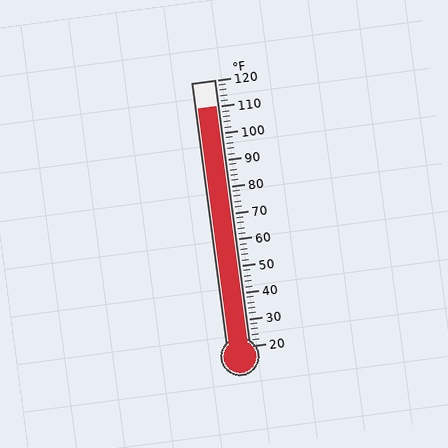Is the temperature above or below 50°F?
The temperature is above 50°F.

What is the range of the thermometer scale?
The thermometer scale ranges from 20°F to 120°F.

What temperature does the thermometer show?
The thermometer shows approximately 110°F.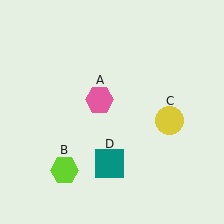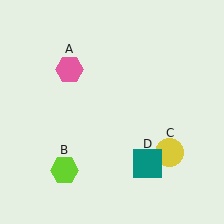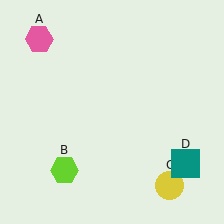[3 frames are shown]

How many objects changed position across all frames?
3 objects changed position: pink hexagon (object A), yellow circle (object C), teal square (object D).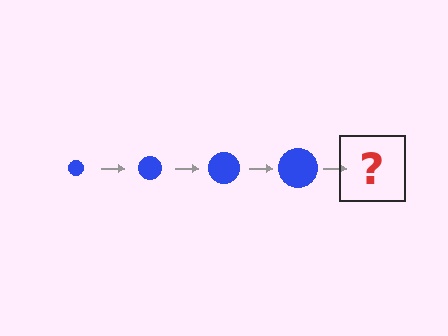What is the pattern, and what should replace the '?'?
The pattern is that the circle gets progressively larger each step. The '?' should be a blue circle, larger than the previous one.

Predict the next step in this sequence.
The next step is a blue circle, larger than the previous one.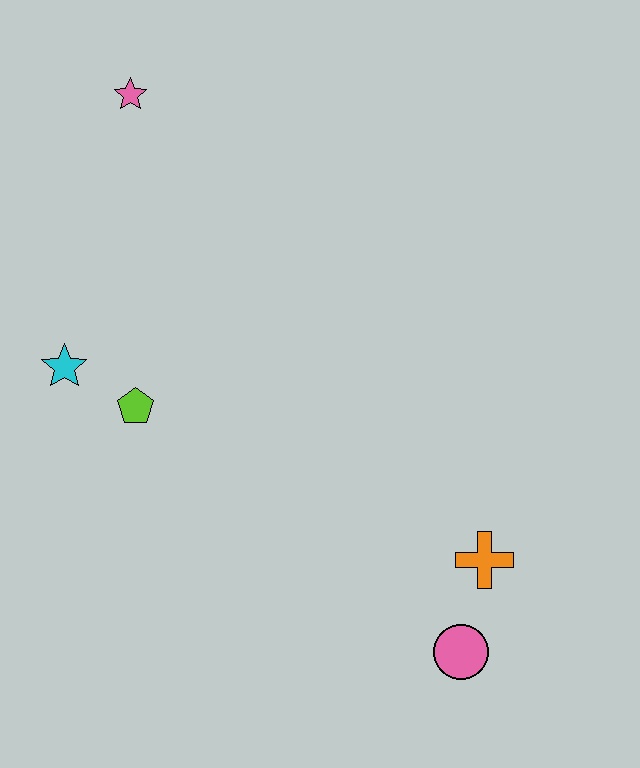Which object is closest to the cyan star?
The lime pentagon is closest to the cyan star.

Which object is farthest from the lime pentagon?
The pink circle is farthest from the lime pentagon.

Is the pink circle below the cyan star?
Yes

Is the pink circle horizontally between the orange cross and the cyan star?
Yes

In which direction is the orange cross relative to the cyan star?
The orange cross is to the right of the cyan star.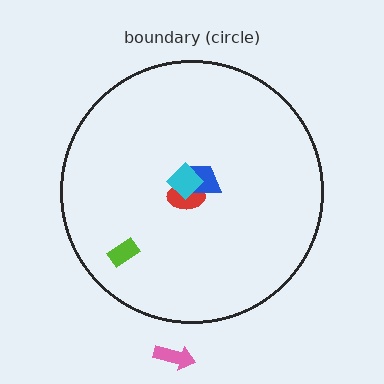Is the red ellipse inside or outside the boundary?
Inside.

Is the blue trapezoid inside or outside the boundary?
Inside.